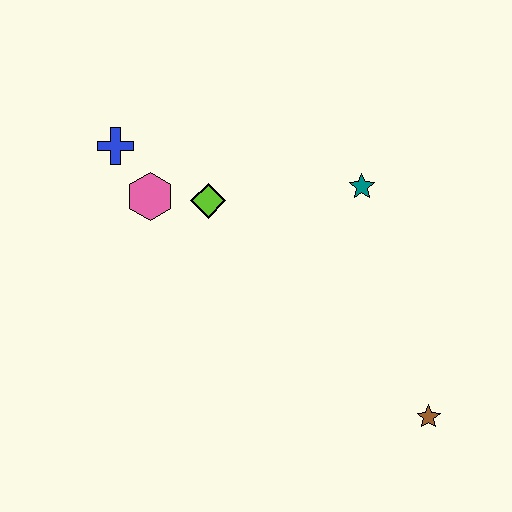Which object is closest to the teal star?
The lime diamond is closest to the teal star.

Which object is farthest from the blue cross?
The brown star is farthest from the blue cross.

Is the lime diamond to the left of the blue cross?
No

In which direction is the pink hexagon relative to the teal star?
The pink hexagon is to the left of the teal star.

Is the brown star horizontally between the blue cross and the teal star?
No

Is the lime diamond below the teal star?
Yes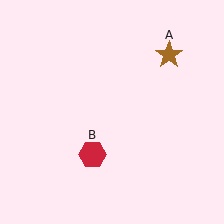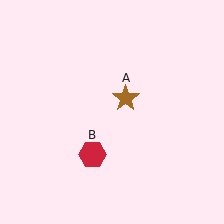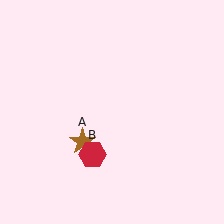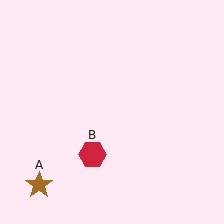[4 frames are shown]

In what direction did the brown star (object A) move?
The brown star (object A) moved down and to the left.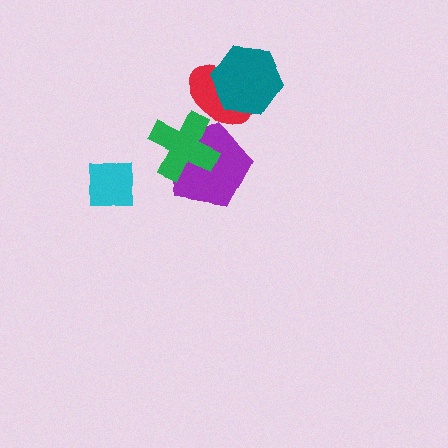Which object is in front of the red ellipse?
The teal hexagon is in front of the red ellipse.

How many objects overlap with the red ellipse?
3 objects overlap with the red ellipse.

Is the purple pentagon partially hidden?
Yes, it is partially covered by another shape.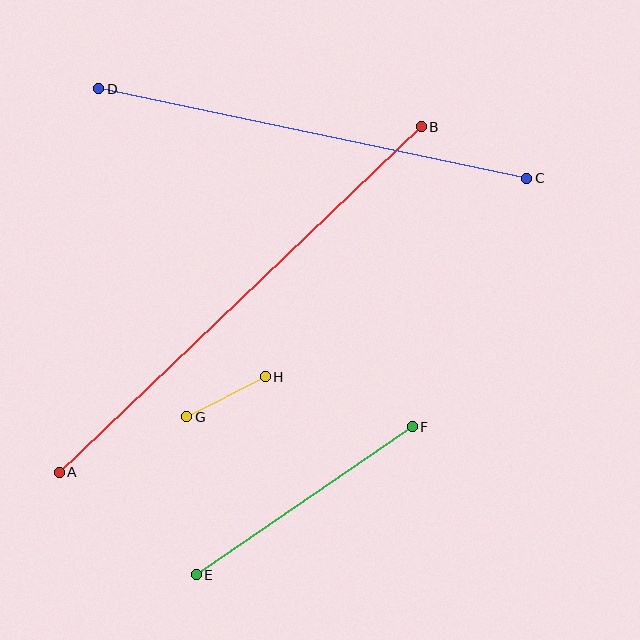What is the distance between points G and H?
The distance is approximately 88 pixels.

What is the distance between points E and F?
The distance is approximately 262 pixels.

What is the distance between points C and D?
The distance is approximately 438 pixels.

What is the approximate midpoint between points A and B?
The midpoint is at approximately (240, 300) pixels.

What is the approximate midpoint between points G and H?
The midpoint is at approximately (226, 397) pixels.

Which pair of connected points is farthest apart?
Points A and B are farthest apart.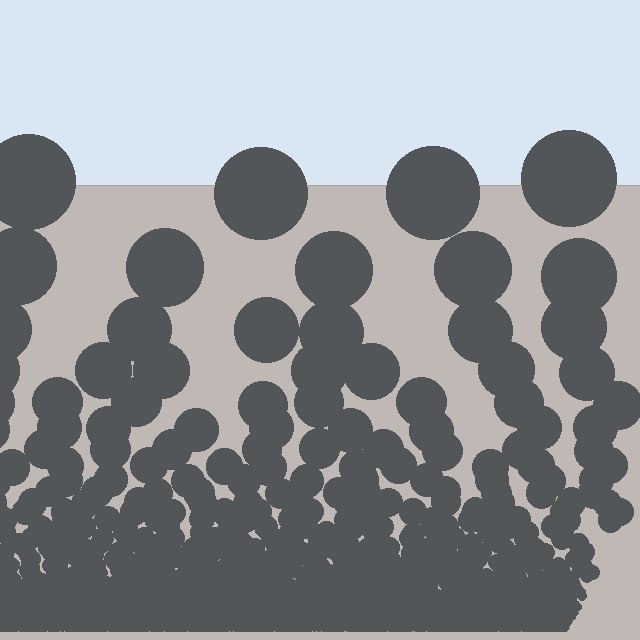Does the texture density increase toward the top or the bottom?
Density increases toward the bottom.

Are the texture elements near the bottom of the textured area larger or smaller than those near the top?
Smaller. The gradient is inverted — elements near the bottom are smaller and denser.